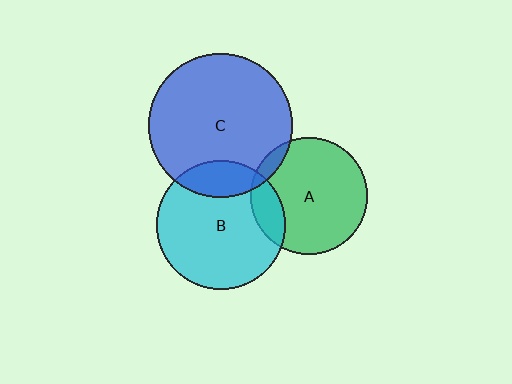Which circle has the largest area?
Circle C (blue).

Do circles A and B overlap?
Yes.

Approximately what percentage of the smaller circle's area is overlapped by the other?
Approximately 15%.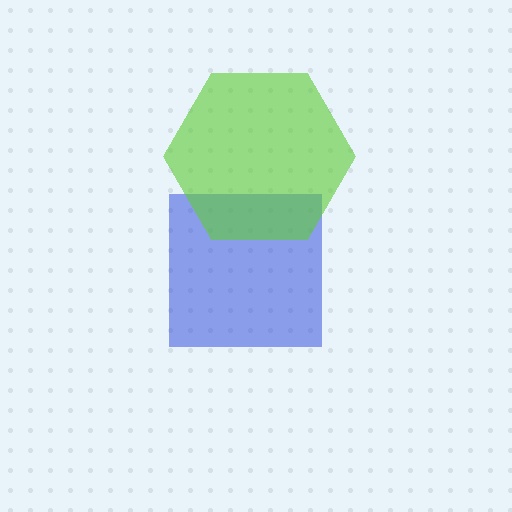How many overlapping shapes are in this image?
There are 2 overlapping shapes in the image.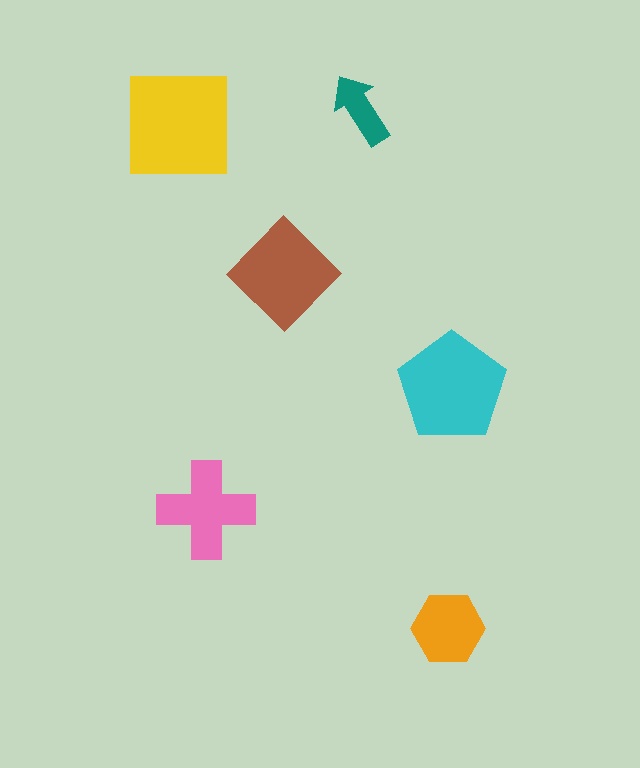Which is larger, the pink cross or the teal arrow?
The pink cross.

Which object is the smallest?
The teal arrow.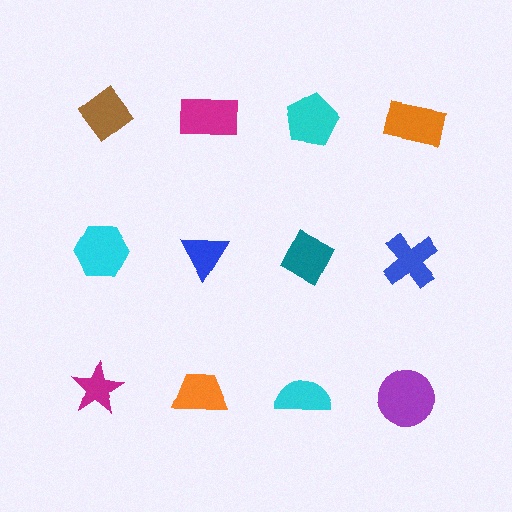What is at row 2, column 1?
A cyan hexagon.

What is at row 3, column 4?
A purple circle.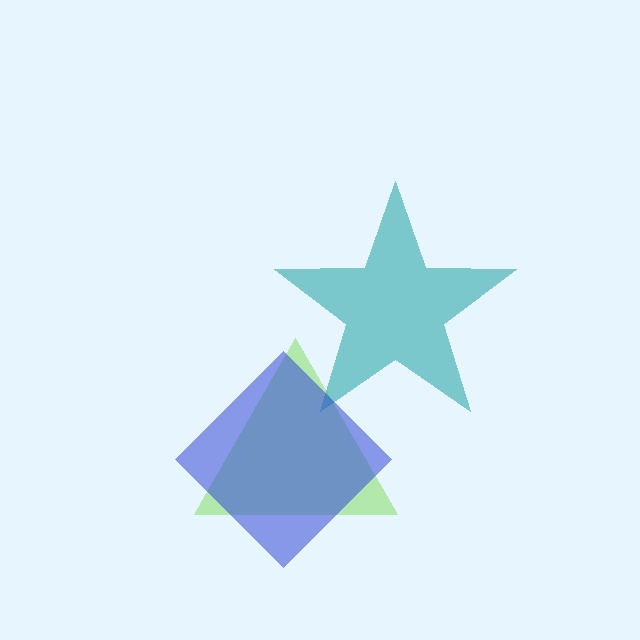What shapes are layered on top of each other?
The layered shapes are: a lime triangle, a teal star, a blue diamond.